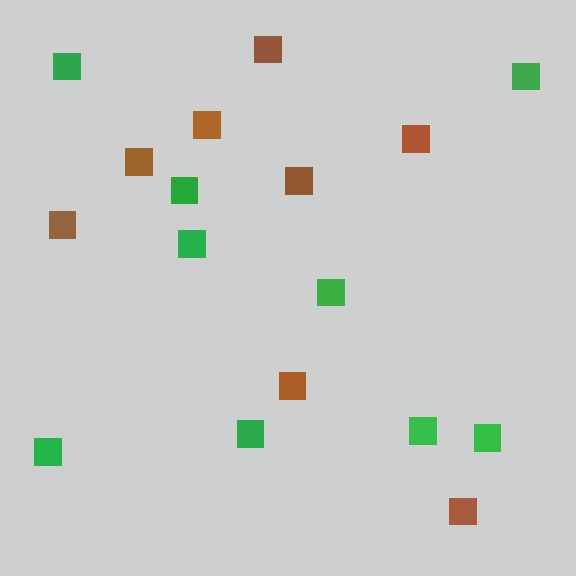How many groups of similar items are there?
There are 2 groups: one group of brown squares (8) and one group of green squares (9).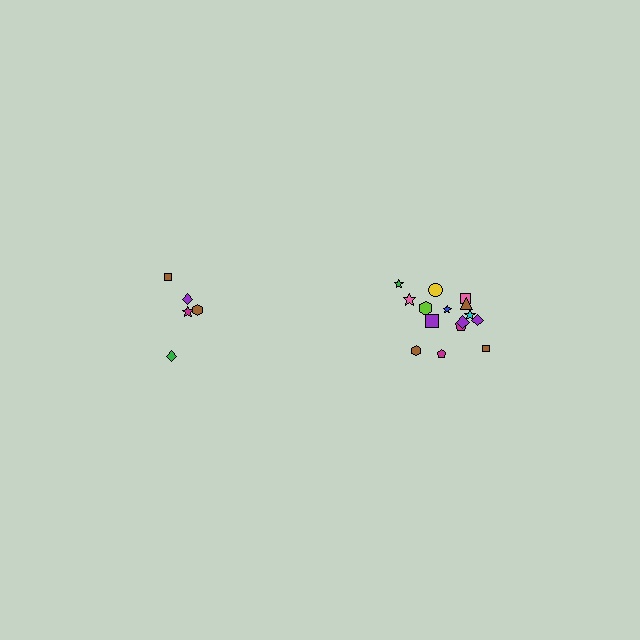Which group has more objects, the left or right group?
The right group.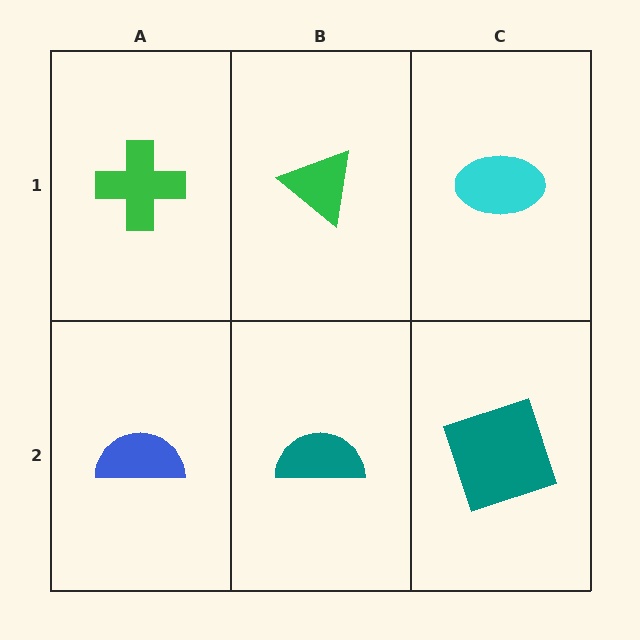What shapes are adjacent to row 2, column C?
A cyan ellipse (row 1, column C), a teal semicircle (row 2, column B).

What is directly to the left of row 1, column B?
A green cross.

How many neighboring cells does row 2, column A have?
2.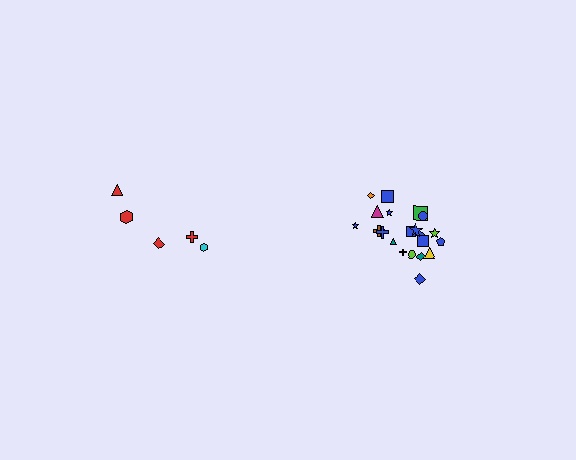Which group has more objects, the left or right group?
The right group.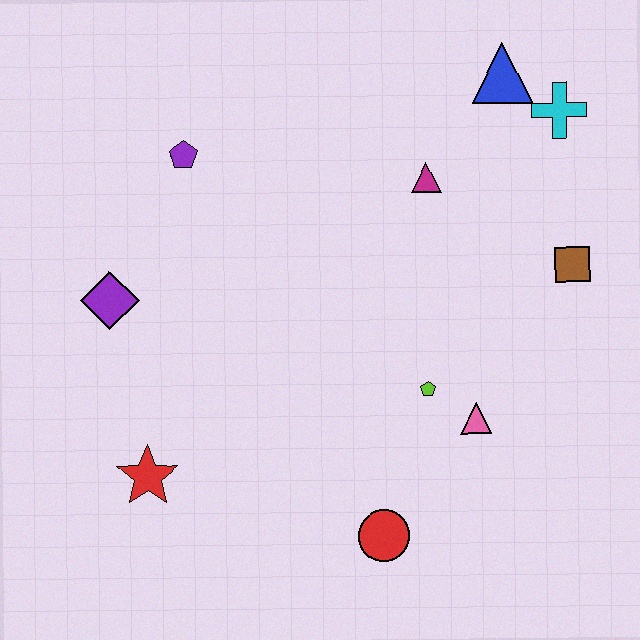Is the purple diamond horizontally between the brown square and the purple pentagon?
No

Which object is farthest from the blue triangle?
The red star is farthest from the blue triangle.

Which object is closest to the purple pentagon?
The purple diamond is closest to the purple pentagon.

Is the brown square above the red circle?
Yes